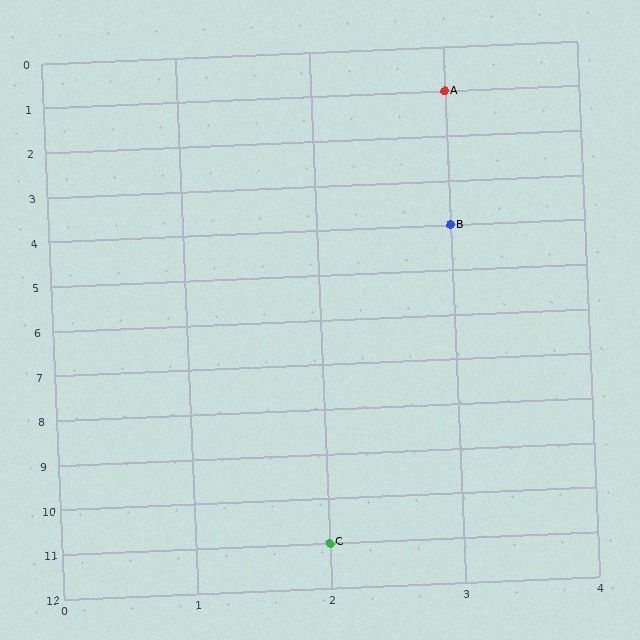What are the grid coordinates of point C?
Point C is at grid coordinates (2, 11).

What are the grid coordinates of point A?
Point A is at grid coordinates (3, 1).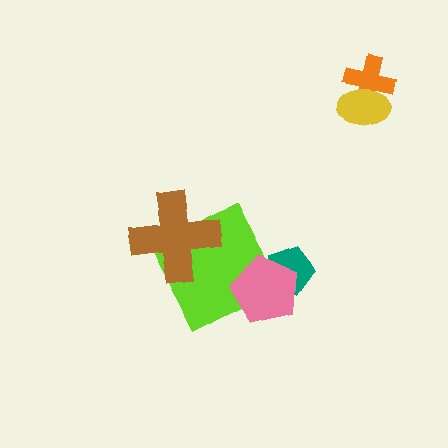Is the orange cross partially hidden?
Yes, it is partially covered by another shape.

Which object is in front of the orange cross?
The yellow ellipse is in front of the orange cross.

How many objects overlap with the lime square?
2 objects overlap with the lime square.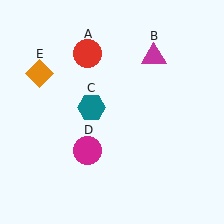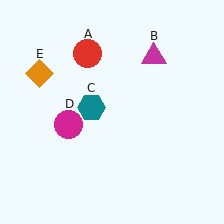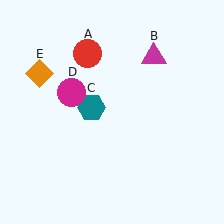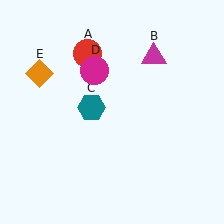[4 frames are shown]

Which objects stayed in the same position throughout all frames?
Red circle (object A) and magenta triangle (object B) and teal hexagon (object C) and orange diamond (object E) remained stationary.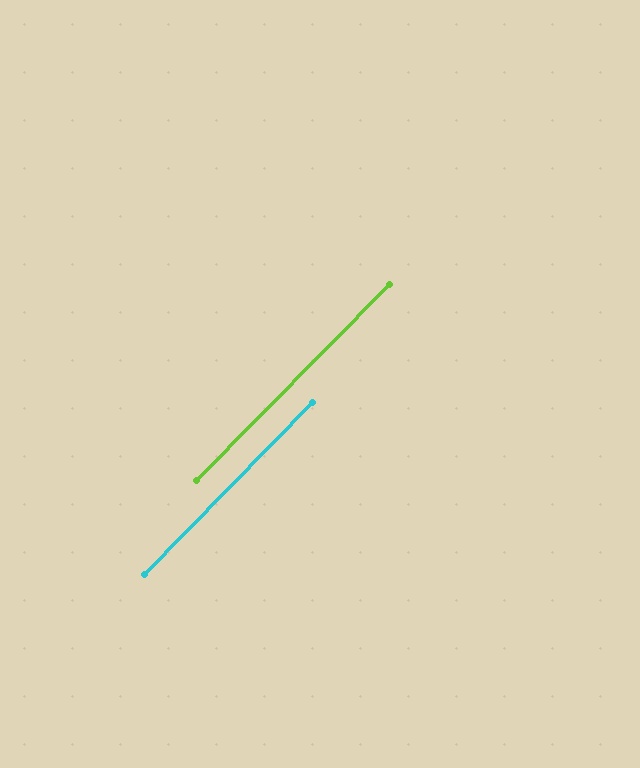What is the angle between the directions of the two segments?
Approximately 0 degrees.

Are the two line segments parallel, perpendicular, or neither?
Parallel — their directions differ by only 0.1°.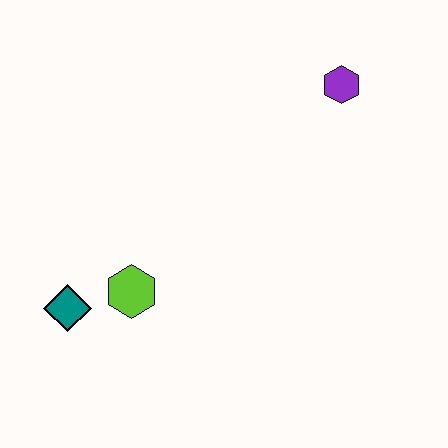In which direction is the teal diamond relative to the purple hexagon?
The teal diamond is to the left of the purple hexagon.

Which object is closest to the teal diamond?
The lime hexagon is closest to the teal diamond.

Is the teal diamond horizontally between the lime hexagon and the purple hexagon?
No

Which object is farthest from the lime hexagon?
The purple hexagon is farthest from the lime hexagon.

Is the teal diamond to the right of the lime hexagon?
No